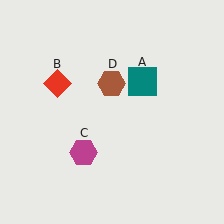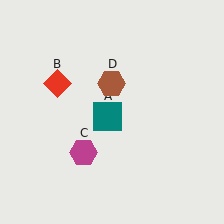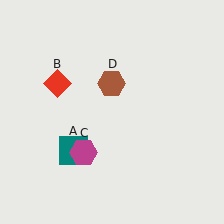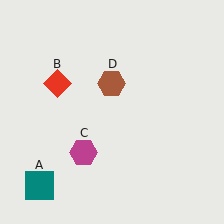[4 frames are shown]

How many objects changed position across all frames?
1 object changed position: teal square (object A).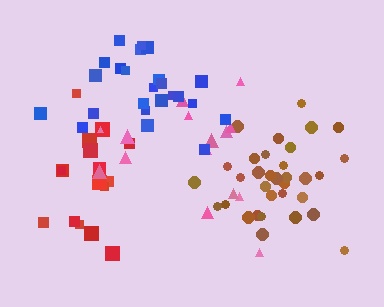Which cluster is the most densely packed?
Brown.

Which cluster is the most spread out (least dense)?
Pink.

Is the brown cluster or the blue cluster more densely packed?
Brown.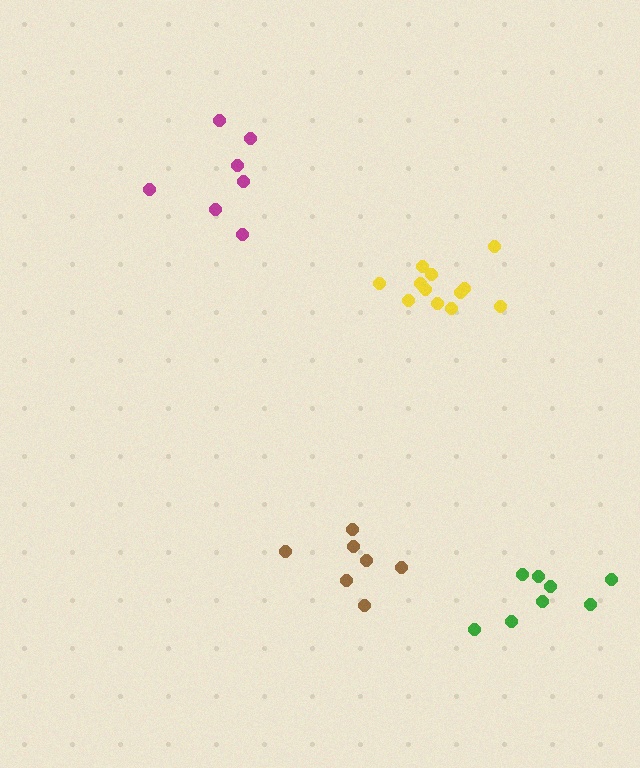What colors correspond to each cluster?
The clusters are colored: yellow, green, brown, magenta.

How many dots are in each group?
Group 1: 12 dots, Group 2: 8 dots, Group 3: 7 dots, Group 4: 7 dots (34 total).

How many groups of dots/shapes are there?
There are 4 groups.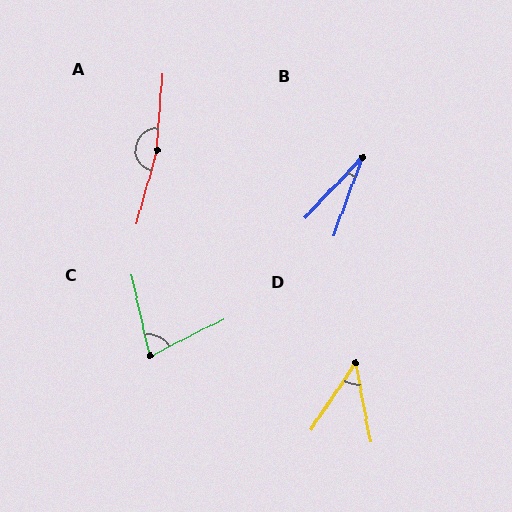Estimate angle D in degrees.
Approximately 45 degrees.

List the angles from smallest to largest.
B (23°), D (45°), C (75°), A (169°).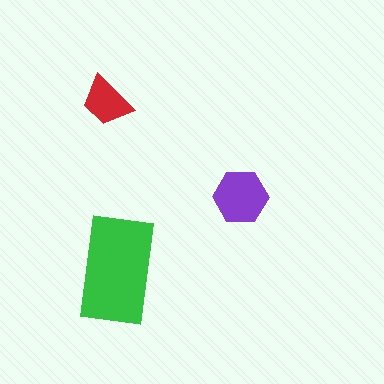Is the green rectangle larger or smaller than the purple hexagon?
Larger.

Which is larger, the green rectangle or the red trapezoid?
The green rectangle.